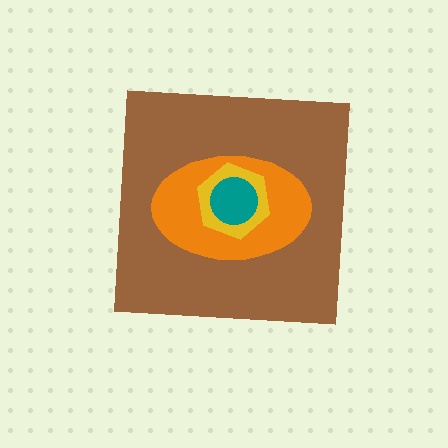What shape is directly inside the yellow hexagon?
The teal circle.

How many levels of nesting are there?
4.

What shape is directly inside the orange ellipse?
The yellow hexagon.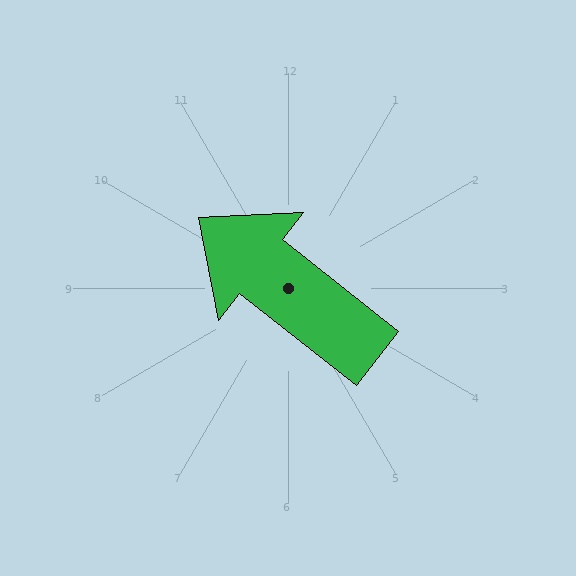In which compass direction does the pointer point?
Northwest.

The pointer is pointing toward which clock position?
Roughly 10 o'clock.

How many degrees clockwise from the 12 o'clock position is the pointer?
Approximately 308 degrees.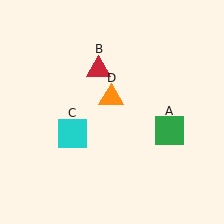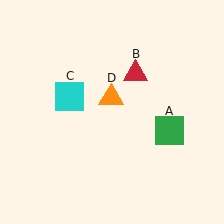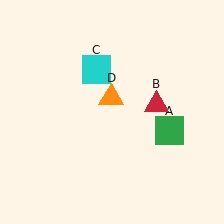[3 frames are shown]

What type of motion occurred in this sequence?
The red triangle (object B), cyan square (object C) rotated clockwise around the center of the scene.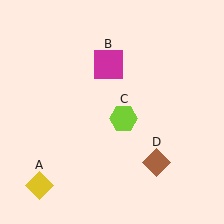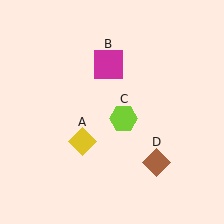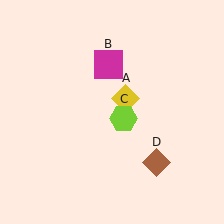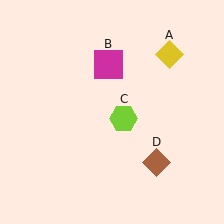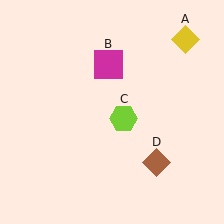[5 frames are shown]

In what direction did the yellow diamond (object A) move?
The yellow diamond (object A) moved up and to the right.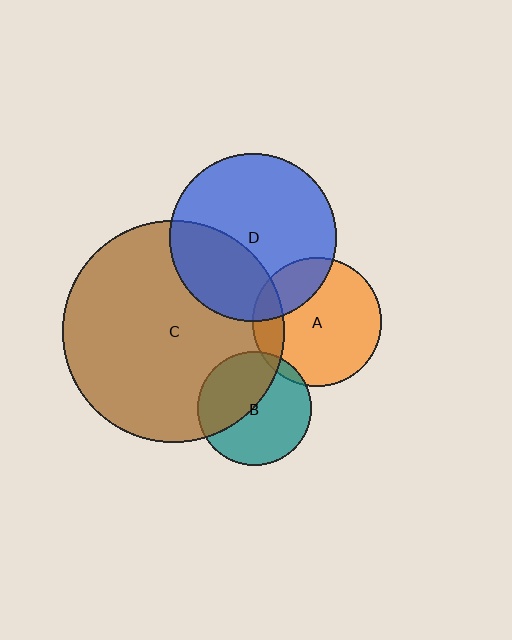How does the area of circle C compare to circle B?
Approximately 3.8 times.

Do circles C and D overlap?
Yes.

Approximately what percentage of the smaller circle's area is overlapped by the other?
Approximately 35%.